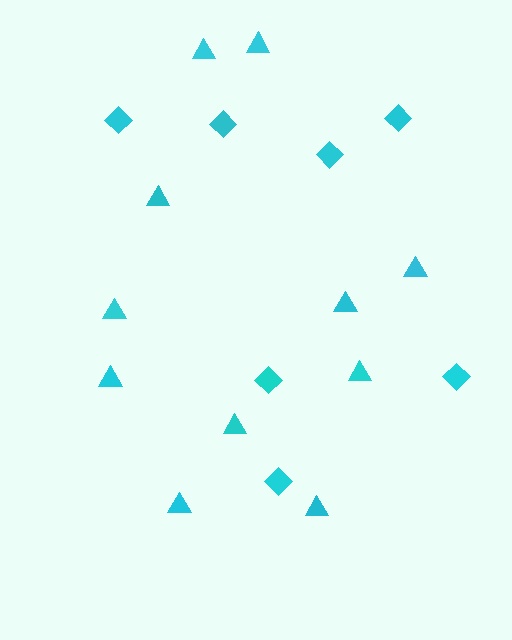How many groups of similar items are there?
There are 2 groups: one group of diamonds (7) and one group of triangles (11).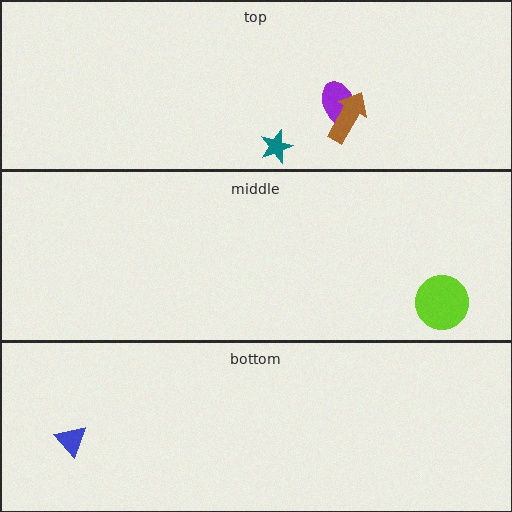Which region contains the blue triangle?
The bottom region.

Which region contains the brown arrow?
The top region.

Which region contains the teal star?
The top region.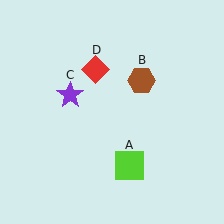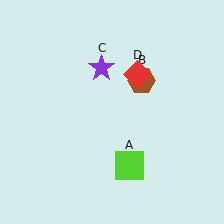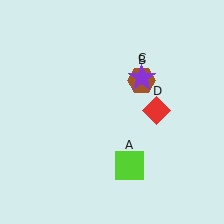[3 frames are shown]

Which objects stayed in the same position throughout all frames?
Lime square (object A) and brown hexagon (object B) remained stationary.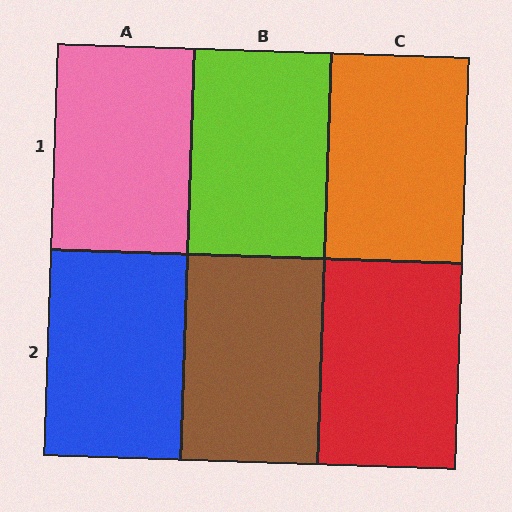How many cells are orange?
1 cell is orange.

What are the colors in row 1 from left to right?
Pink, lime, orange.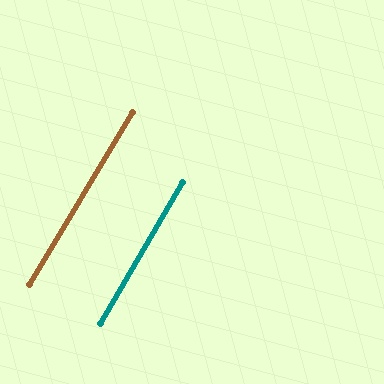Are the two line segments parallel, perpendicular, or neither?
Parallel — their directions differ by only 0.6°.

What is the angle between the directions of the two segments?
Approximately 1 degree.